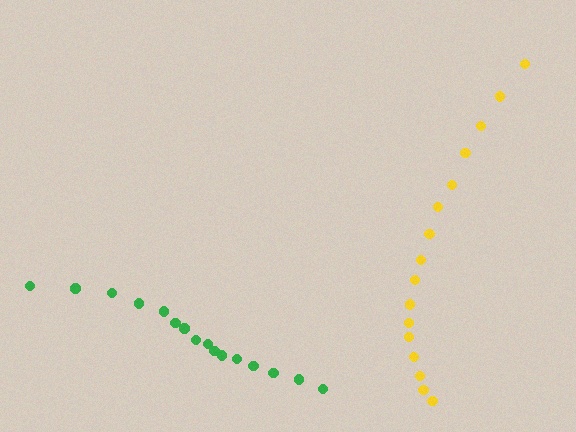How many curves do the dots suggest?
There are 2 distinct paths.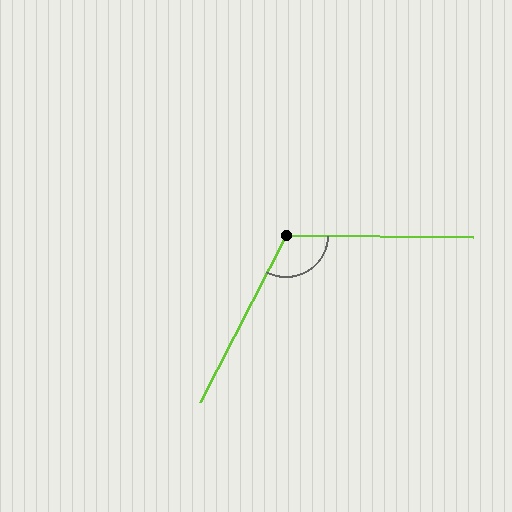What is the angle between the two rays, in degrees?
Approximately 117 degrees.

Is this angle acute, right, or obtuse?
It is obtuse.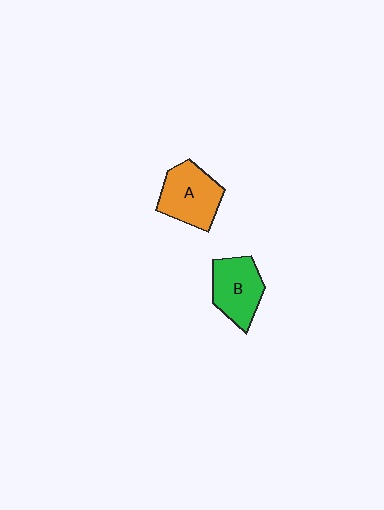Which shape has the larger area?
Shape A (orange).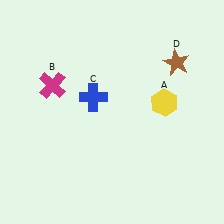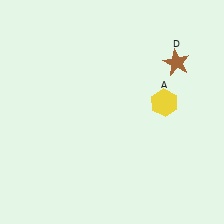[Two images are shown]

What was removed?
The magenta cross (B), the blue cross (C) were removed in Image 2.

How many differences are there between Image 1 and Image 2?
There are 2 differences between the two images.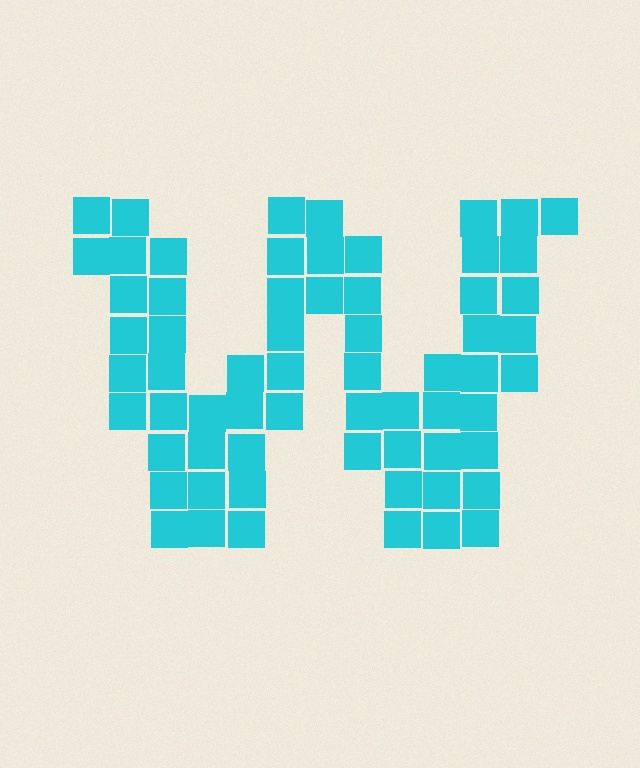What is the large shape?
The large shape is the letter W.